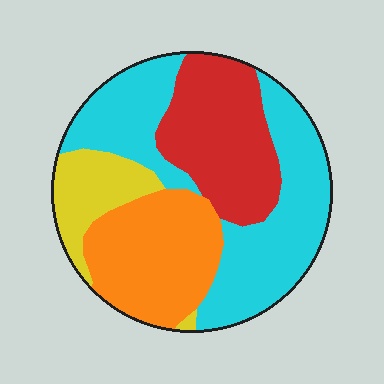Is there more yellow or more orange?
Orange.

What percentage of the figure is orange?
Orange covers about 25% of the figure.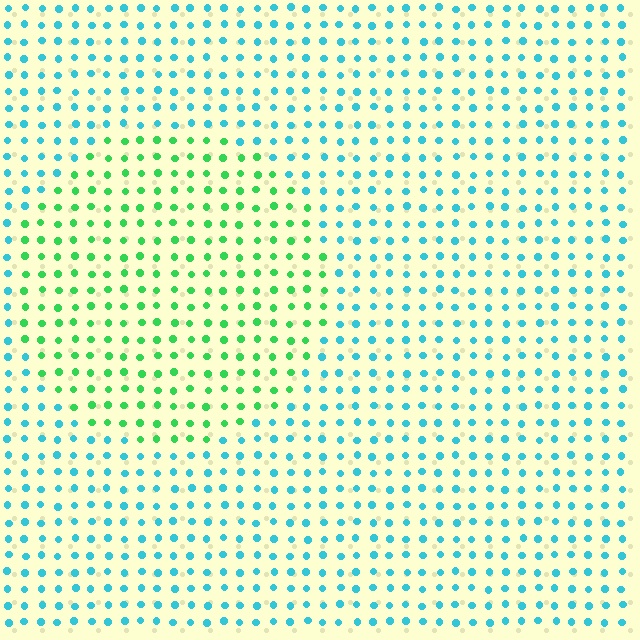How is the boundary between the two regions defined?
The boundary is defined purely by a slight shift in hue (about 54 degrees). Spacing, size, and orientation are identical on both sides.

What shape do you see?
I see a circle.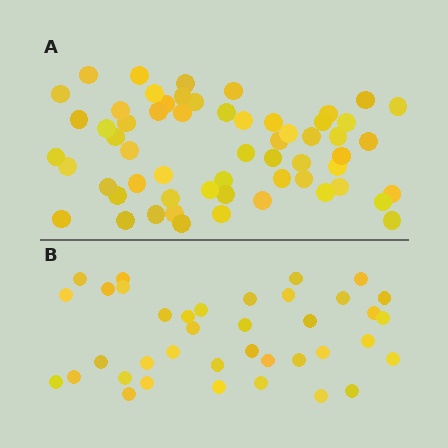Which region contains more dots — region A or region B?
Region A (the top region) has more dots.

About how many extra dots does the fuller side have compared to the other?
Region A has approximately 20 more dots than region B.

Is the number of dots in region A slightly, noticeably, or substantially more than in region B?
Region A has substantially more. The ratio is roughly 1.6 to 1.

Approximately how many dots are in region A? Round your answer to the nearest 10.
About 60 dots. (The exact count is 59, which rounds to 60.)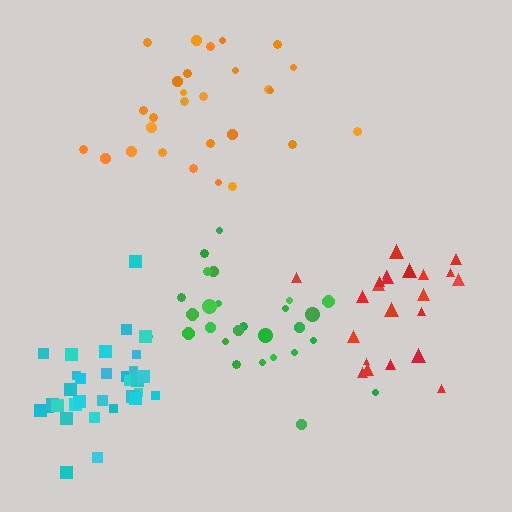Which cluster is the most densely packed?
Cyan.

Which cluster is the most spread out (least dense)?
Orange.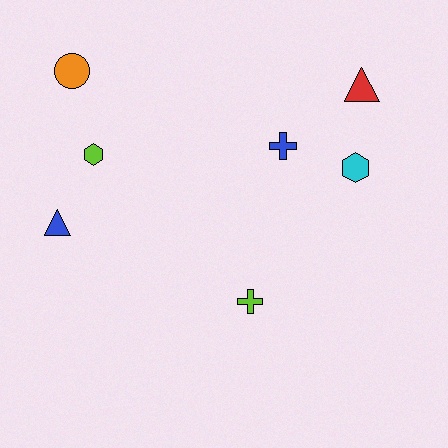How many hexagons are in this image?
There are 2 hexagons.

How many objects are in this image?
There are 7 objects.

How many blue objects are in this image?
There are 2 blue objects.